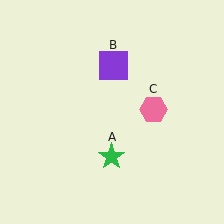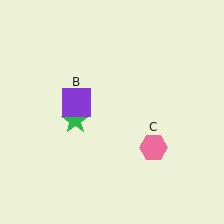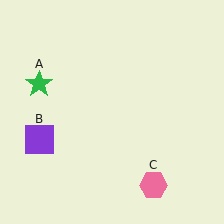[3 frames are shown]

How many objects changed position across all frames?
3 objects changed position: green star (object A), purple square (object B), pink hexagon (object C).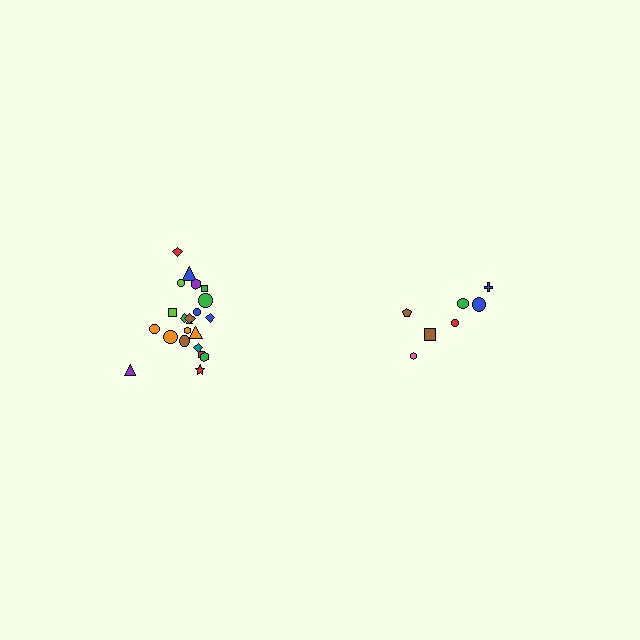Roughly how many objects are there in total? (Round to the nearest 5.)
Roughly 30 objects in total.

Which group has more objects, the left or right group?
The left group.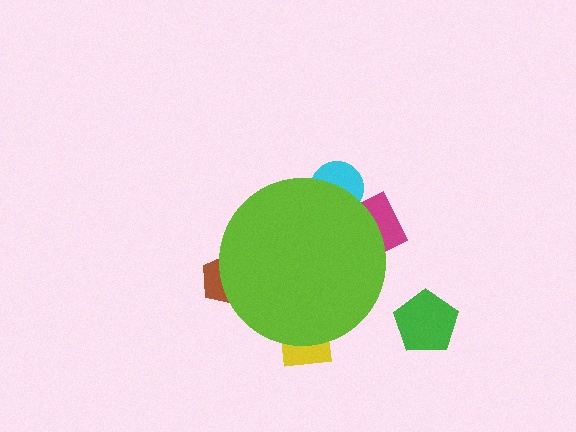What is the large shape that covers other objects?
A lime circle.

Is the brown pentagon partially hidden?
Yes, the brown pentagon is partially hidden behind the lime circle.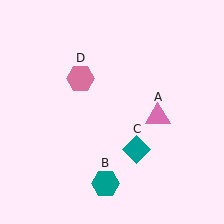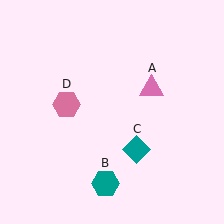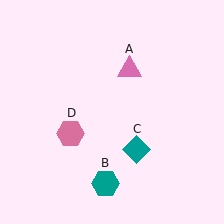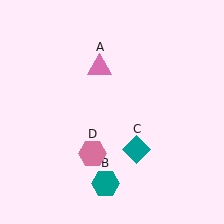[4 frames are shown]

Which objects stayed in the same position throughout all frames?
Teal hexagon (object B) and teal diamond (object C) remained stationary.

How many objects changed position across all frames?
2 objects changed position: pink triangle (object A), pink hexagon (object D).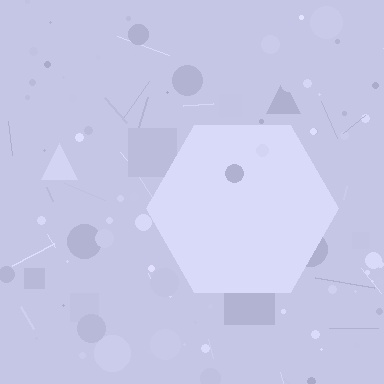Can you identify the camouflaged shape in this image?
The camouflaged shape is a hexagon.